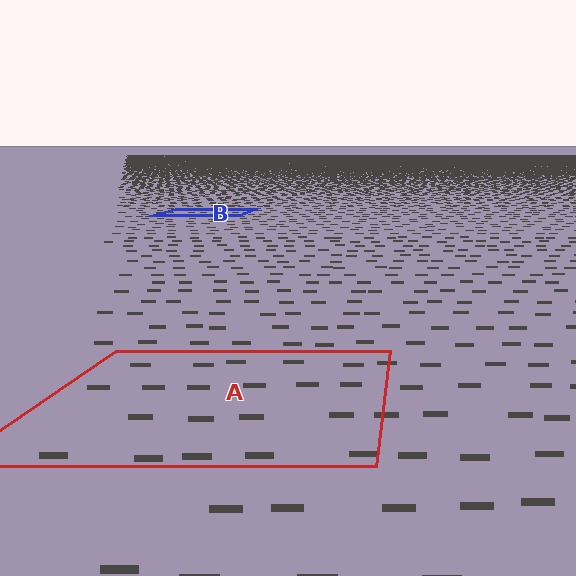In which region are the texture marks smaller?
The texture marks are smaller in region B, because it is farther away.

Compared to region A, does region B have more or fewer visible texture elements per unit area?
Region B has more texture elements per unit area — they are packed more densely because it is farther away.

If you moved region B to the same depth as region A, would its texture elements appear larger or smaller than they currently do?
They would appear larger. At a closer depth, the same texture elements are projected at a bigger on-screen size.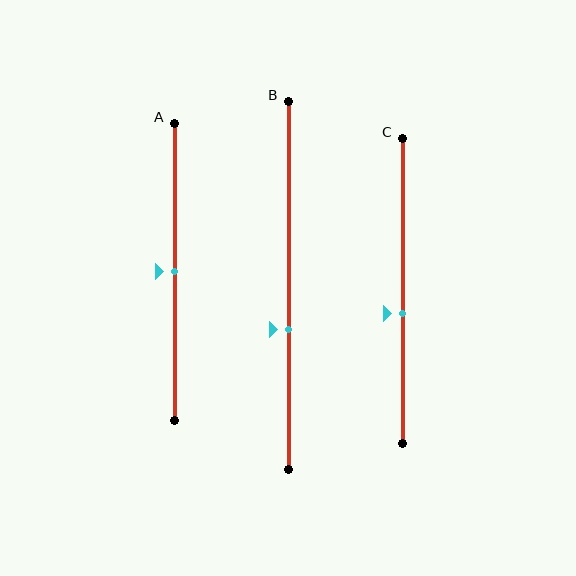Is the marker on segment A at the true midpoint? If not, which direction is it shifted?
Yes, the marker on segment A is at the true midpoint.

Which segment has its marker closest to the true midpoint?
Segment A has its marker closest to the true midpoint.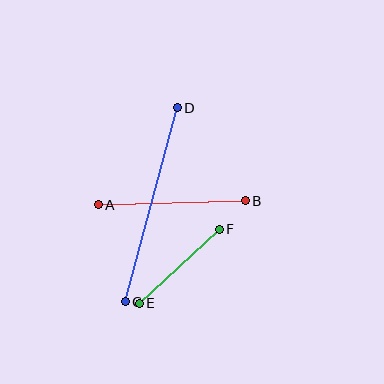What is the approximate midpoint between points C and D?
The midpoint is at approximately (151, 205) pixels.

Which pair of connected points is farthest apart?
Points C and D are farthest apart.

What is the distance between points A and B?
The distance is approximately 147 pixels.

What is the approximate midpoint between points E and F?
The midpoint is at approximately (179, 266) pixels.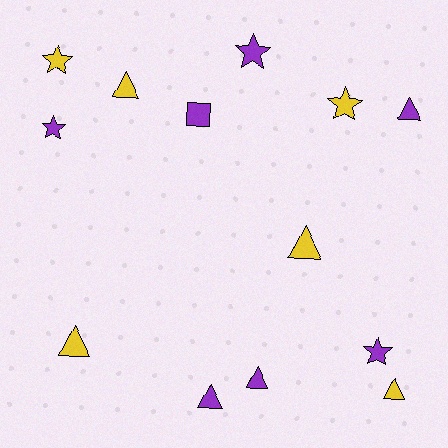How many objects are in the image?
There are 13 objects.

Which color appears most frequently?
Purple, with 7 objects.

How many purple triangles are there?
There are 3 purple triangles.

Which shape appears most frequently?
Triangle, with 7 objects.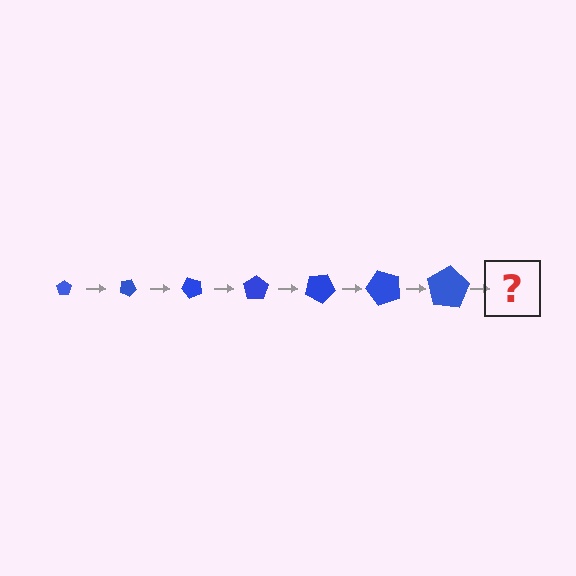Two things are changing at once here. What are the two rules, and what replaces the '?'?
The two rules are that the pentagon grows larger each step and it rotates 25 degrees each step. The '?' should be a pentagon, larger than the previous one and rotated 175 degrees from the start.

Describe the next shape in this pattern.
It should be a pentagon, larger than the previous one and rotated 175 degrees from the start.